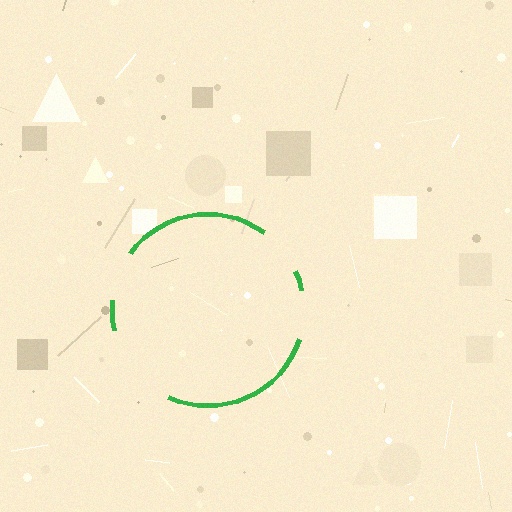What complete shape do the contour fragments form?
The contour fragments form a circle.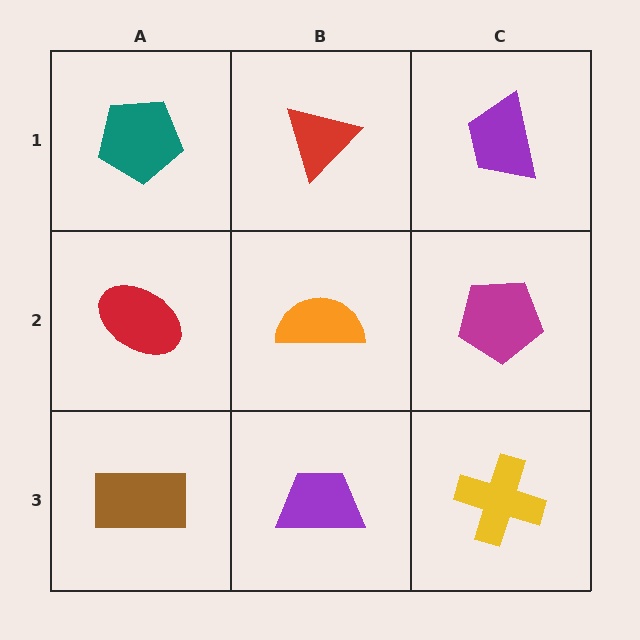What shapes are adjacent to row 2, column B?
A red triangle (row 1, column B), a purple trapezoid (row 3, column B), a red ellipse (row 2, column A), a magenta pentagon (row 2, column C).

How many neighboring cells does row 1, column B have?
3.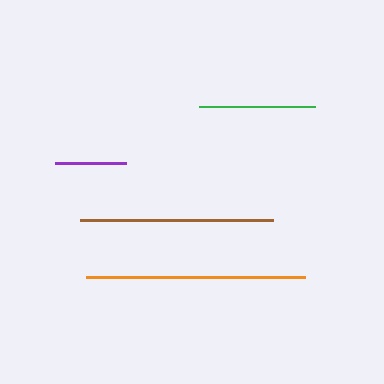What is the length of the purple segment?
The purple segment is approximately 71 pixels long.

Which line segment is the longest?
The orange line is the longest at approximately 219 pixels.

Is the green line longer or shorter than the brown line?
The brown line is longer than the green line.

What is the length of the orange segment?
The orange segment is approximately 219 pixels long.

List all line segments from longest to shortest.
From longest to shortest: orange, brown, green, purple.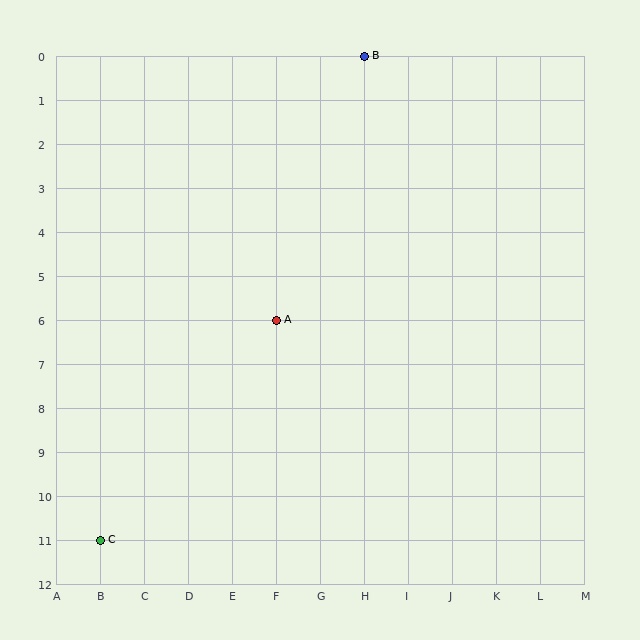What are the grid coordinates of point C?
Point C is at grid coordinates (B, 11).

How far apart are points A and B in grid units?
Points A and B are 2 columns and 6 rows apart (about 6.3 grid units diagonally).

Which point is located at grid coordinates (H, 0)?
Point B is at (H, 0).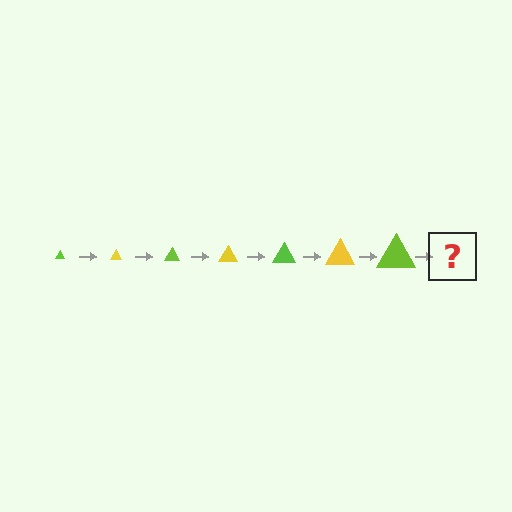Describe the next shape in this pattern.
It should be a yellow triangle, larger than the previous one.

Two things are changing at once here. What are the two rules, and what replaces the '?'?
The two rules are that the triangle grows larger each step and the color cycles through lime and yellow. The '?' should be a yellow triangle, larger than the previous one.